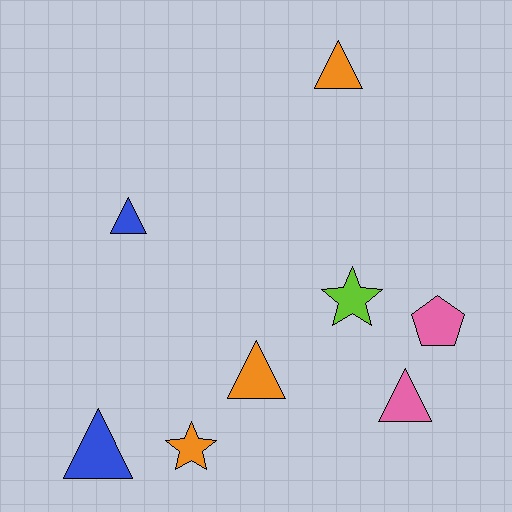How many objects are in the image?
There are 8 objects.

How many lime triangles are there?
There are no lime triangles.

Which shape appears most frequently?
Triangle, with 5 objects.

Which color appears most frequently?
Orange, with 3 objects.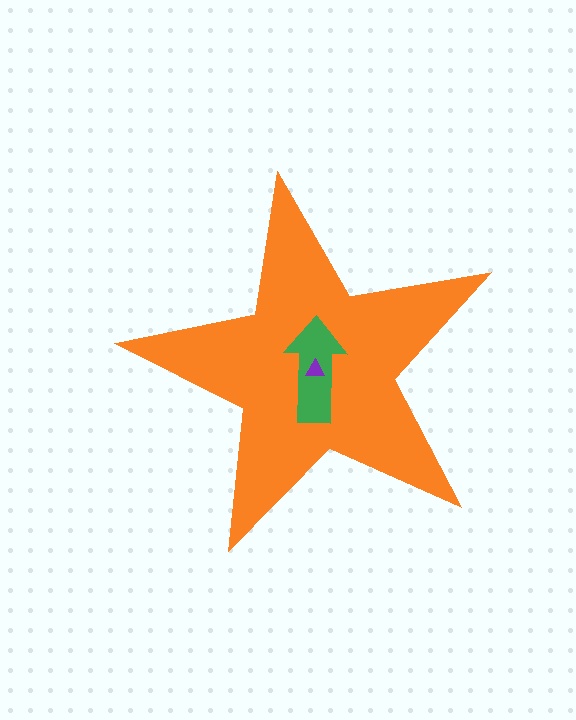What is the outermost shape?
The orange star.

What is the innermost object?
The purple triangle.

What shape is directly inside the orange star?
The green arrow.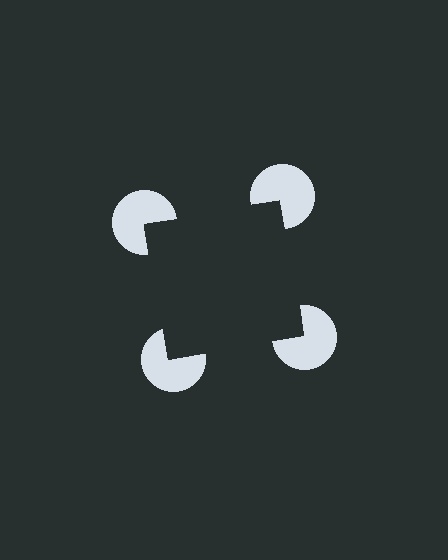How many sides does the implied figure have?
4 sides.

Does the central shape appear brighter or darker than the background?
It typically appears slightly darker than the background, even though no actual brightness change is drawn.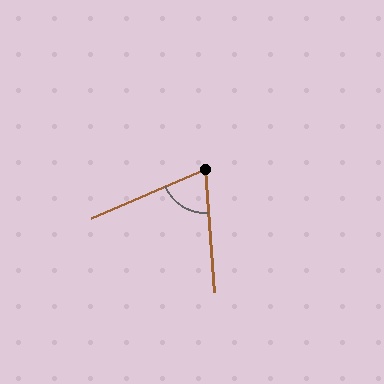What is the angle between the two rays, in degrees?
Approximately 71 degrees.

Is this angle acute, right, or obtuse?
It is acute.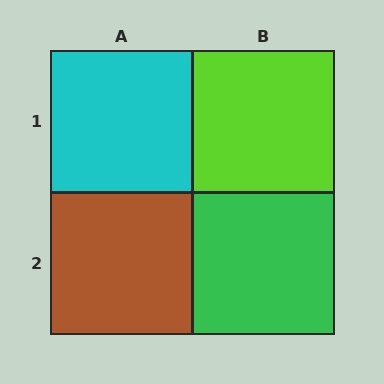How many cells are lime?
1 cell is lime.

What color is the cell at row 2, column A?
Brown.